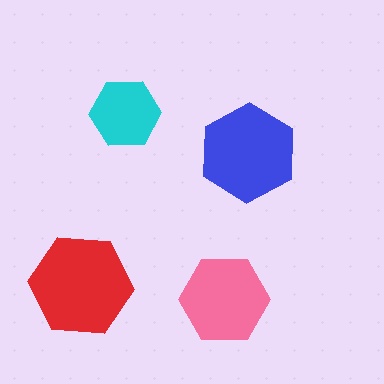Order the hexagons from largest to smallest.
the red one, the blue one, the pink one, the cyan one.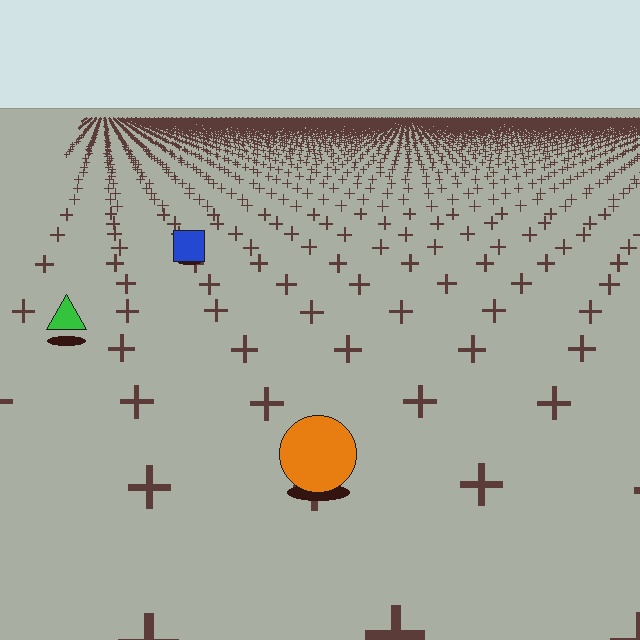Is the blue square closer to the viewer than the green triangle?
No. The green triangle is closer — you can tell from the texture gradient: the ground texture is coarser near it.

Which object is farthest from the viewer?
The blue square is farthest from the viewer. It appears smaller and the ground texture around it is denser.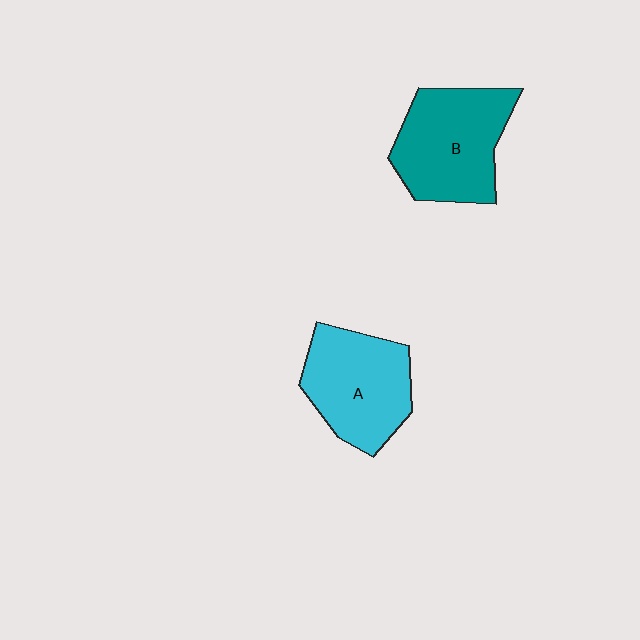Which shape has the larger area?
Shape B (teal).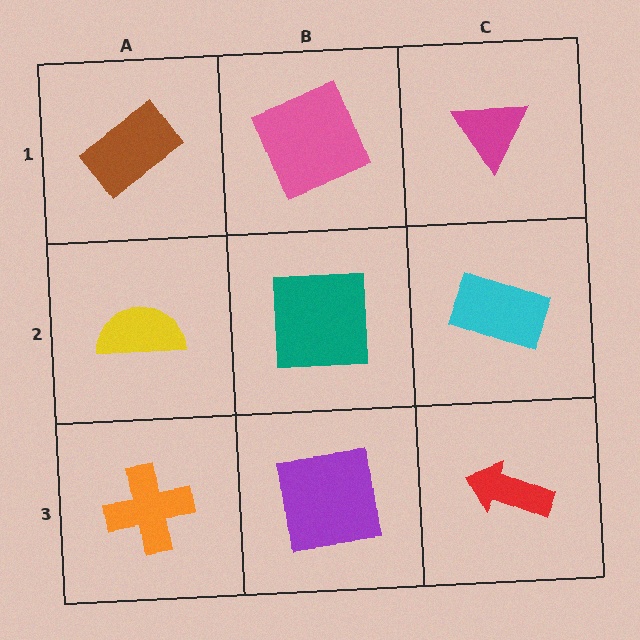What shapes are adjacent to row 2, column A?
A brown rectangle (row 1, column A), an orange cross (row 3, column A), a teal square (row 2, column B).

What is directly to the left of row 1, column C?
A pink square.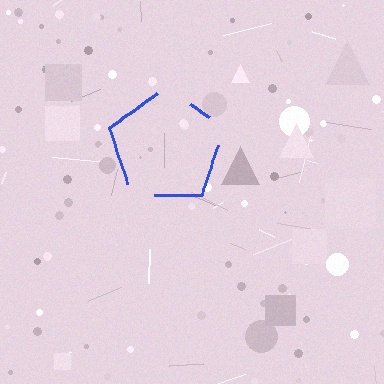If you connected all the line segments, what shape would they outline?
They would outline a pentagon.